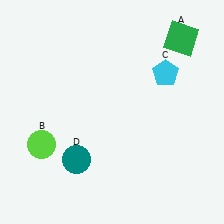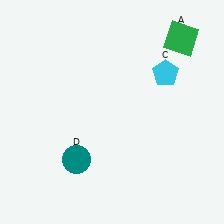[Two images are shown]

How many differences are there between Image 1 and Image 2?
There is 1 difference between the two images.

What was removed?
The lime circle (B) was removed in Image 2.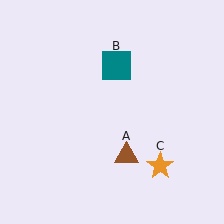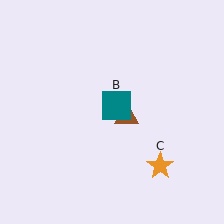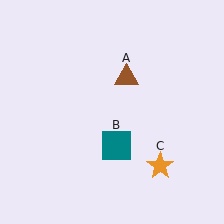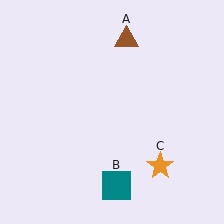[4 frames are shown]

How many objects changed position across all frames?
2 objects changed position: brown triangle (object A), teal square (object B).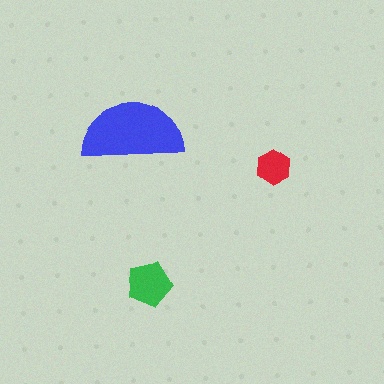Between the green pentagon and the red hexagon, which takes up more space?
The green pentagon.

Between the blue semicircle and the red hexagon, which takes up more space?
The blue semicircle.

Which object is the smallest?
The red hexagon.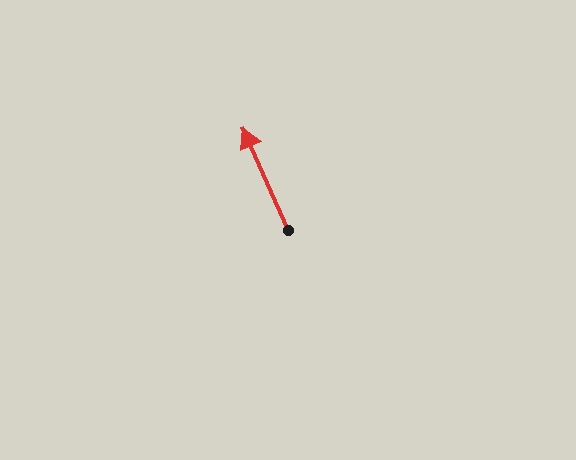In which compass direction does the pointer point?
Northwest.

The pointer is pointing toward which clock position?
Roughly 11 o'clock.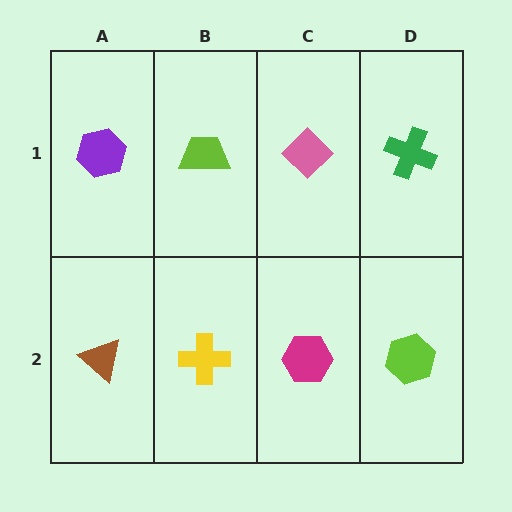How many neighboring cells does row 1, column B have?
3.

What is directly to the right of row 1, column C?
A green cross.